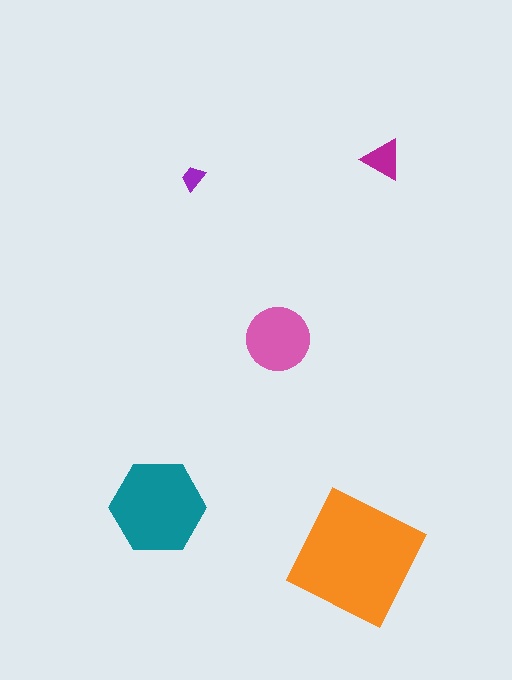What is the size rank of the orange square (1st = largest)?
1st.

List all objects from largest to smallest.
The orange square, the teal hexagon, the pink circle, the magenta triangle, the purple trapezoid.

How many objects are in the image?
There are 5 objects in the image.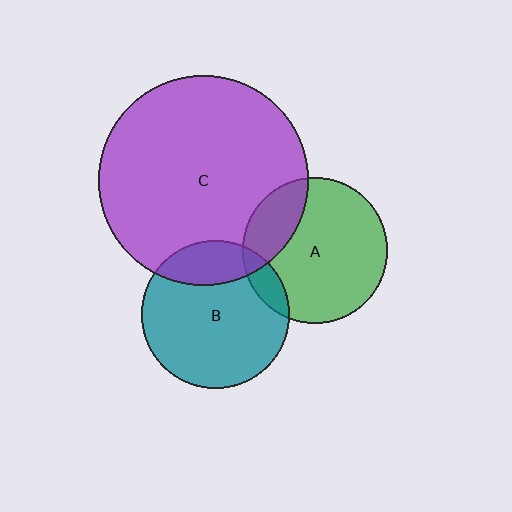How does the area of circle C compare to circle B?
Approximately 2.0 times.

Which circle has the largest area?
Circle C (purple).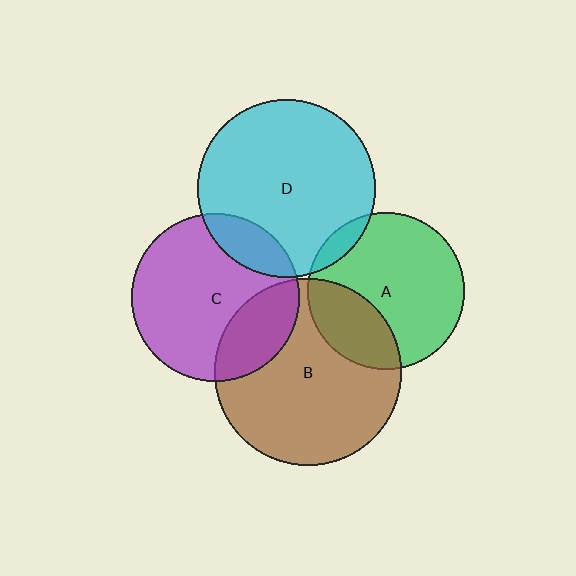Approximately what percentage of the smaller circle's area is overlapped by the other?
Approximately 10%.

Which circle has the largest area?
Circle B (brown).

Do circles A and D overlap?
Yes.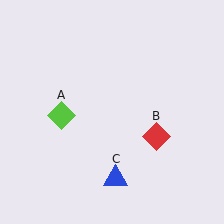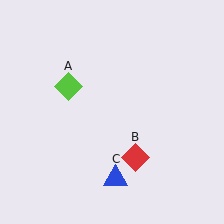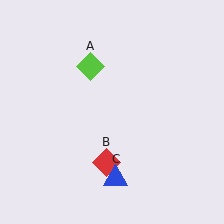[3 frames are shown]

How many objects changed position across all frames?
2 objects changed position: lime diamond (object A), red diamond (object B).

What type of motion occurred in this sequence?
The lime diamond (object A), red diamond (object B) rotated clockwise around the center of the scene.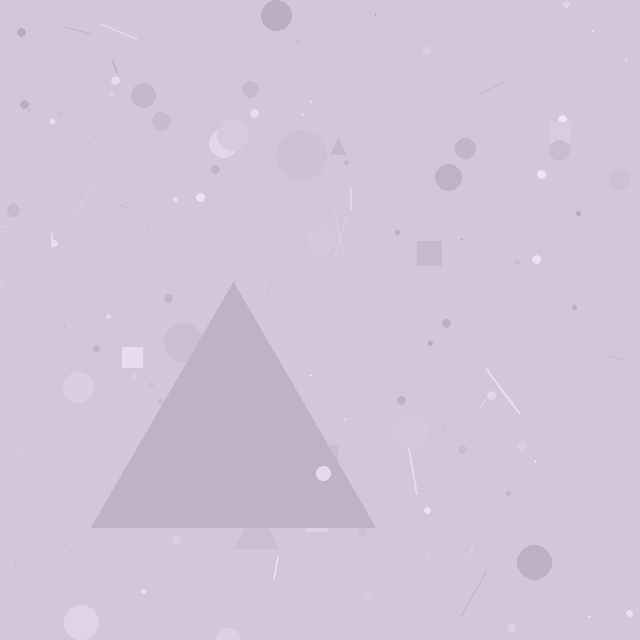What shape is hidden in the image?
A triangle is hidden in the image.